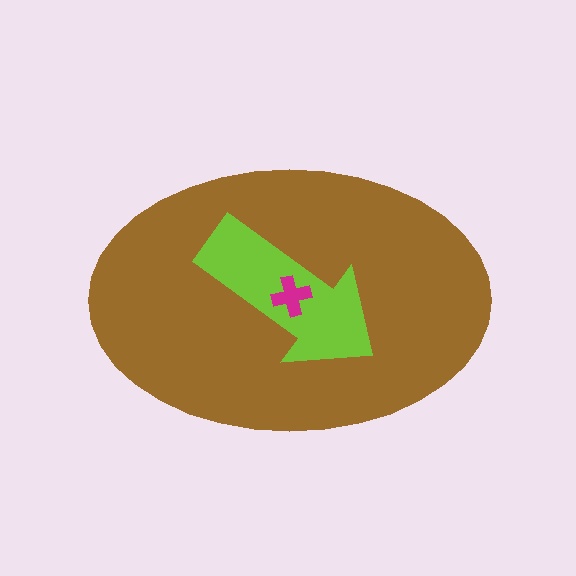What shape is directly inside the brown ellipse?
The lime arrow.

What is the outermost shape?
The brown ellipse.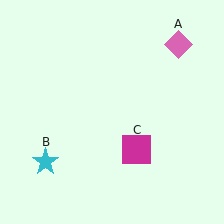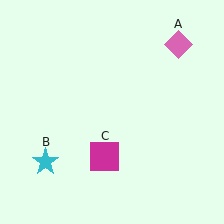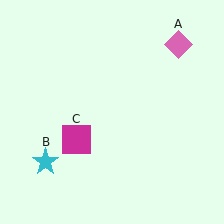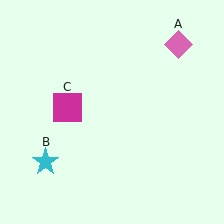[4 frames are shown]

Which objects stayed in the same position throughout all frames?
Pink diamond (object A) and cyan star (object B) remained stationary.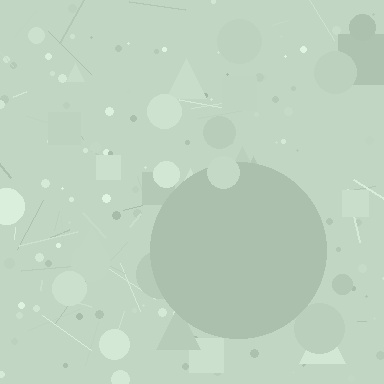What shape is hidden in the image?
A circle is hidden in the image.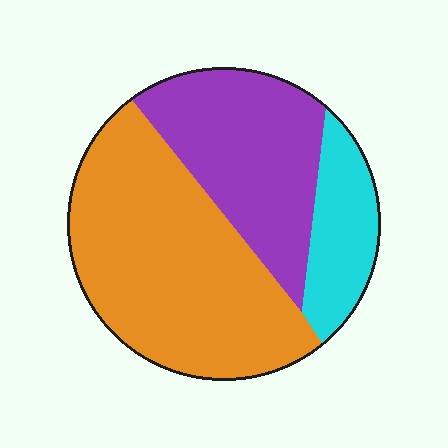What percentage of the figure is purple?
Purple takes up about one third (1/3) of the figure.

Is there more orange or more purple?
Orange.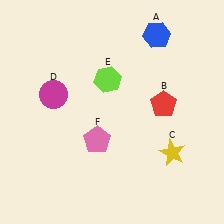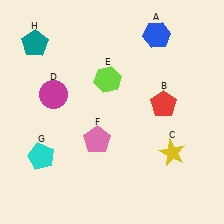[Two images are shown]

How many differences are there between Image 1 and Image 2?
There are 2 differences between the two images.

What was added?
A cyan pentagon (G), a teal pentagon (H) were added in Image 2.